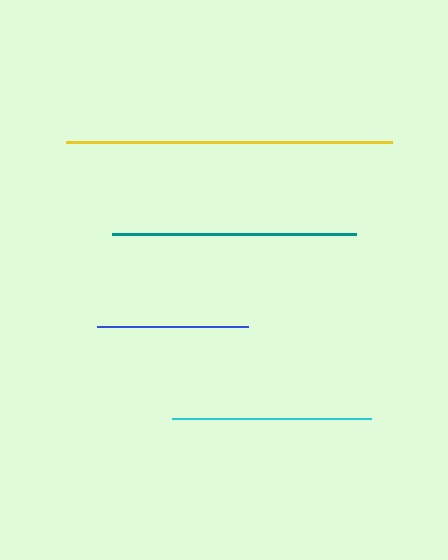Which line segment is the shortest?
The blue line is the shortest at approximately 151 pixels.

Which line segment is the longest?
The yellow line is the longest at approximately 326 pixels.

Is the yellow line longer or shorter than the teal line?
The yellow line is longer than the teal line.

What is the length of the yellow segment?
The yellow segment is approximately 326 pixels long.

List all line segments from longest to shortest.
From longest to shortest: yellow, teal, cyan, blue.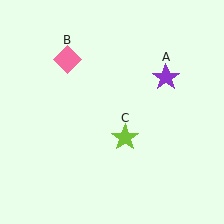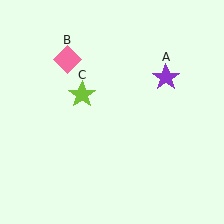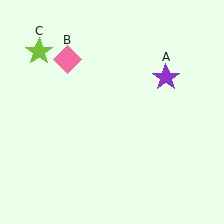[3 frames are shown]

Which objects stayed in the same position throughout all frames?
Purple star (object A) and pink diamond (object B) remained stationary.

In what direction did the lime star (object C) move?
The lime star (object C) moved up and to the left.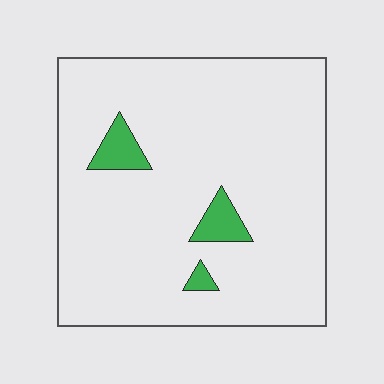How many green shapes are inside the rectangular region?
3.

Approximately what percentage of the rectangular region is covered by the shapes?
Approximately 5%.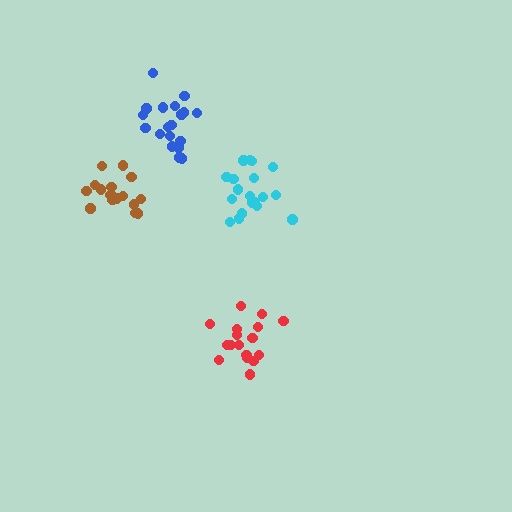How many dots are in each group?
Group 1: 19 dots, Group 2: 19 dots, Group 3: 17 dots, Group 4: 17 dots (72 total).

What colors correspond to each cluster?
The clusters are colored: cyan, blue, red, brown.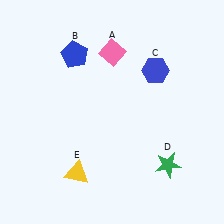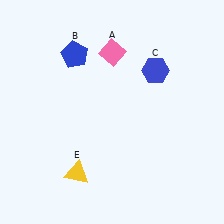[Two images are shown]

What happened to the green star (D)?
The green star (D) was removed in Image 2. It was in the bottom-right area of Image 1.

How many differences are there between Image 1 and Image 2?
There is 1 difference between the two images.